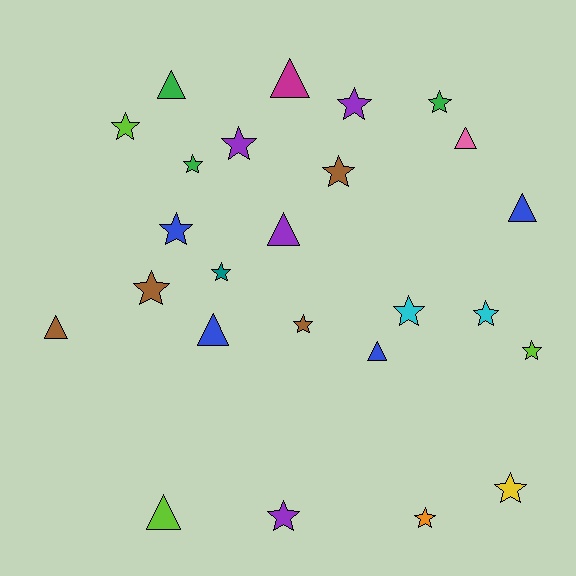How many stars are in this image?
There are 16 stars.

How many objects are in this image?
There are 25 objects.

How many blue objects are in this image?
There are 4 blue objects.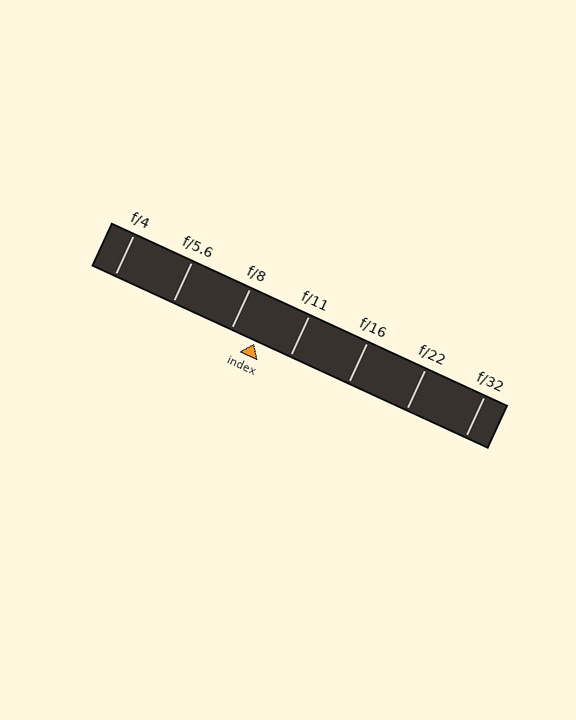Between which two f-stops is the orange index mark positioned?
The index mark is between f/8 and f/11.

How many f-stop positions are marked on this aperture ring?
There are 7 f-stop positions marked.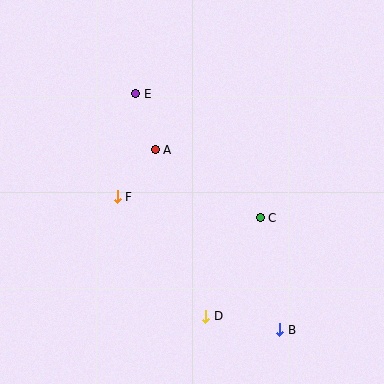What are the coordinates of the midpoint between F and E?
The midpoint between F and E is at (127, 145).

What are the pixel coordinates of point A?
Point A is at (155, 150).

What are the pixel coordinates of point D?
Point D is at (206, 316).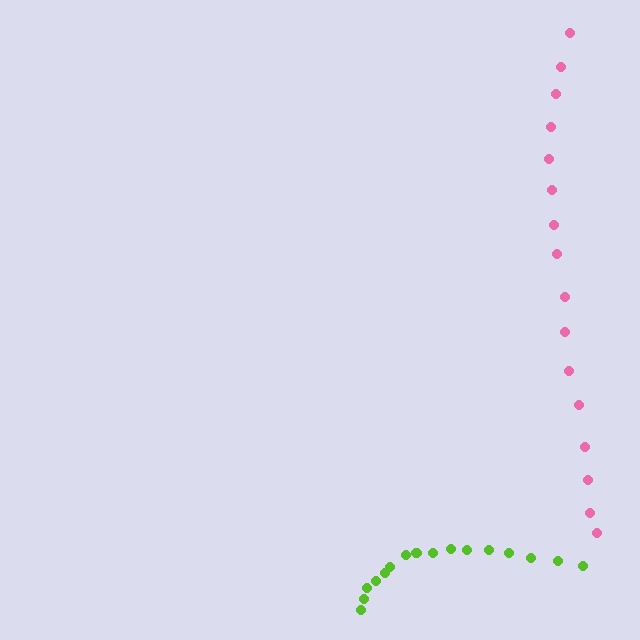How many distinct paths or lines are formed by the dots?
There are 2 distinct paths.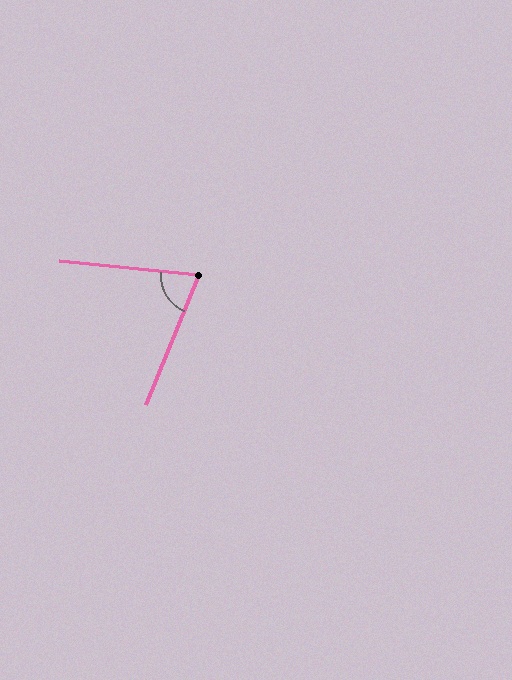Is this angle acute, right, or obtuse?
It is acute.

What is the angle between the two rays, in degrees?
Approximately 73 degrees.